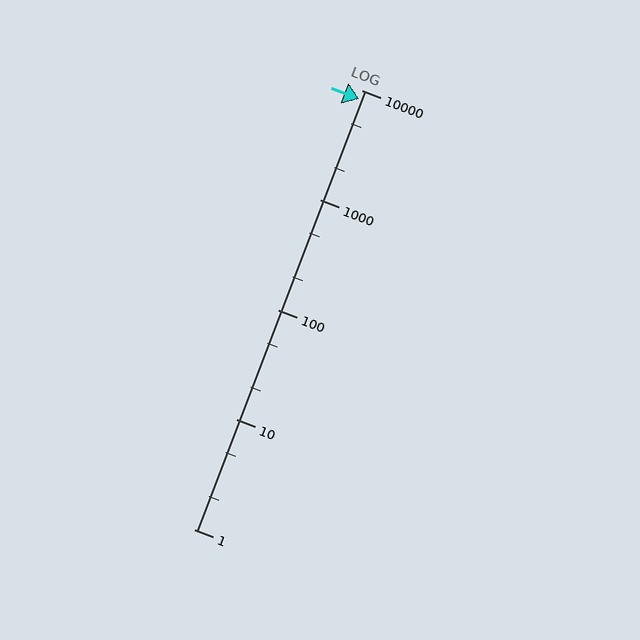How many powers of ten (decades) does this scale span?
The scale spans 4 decades, from 1 to 10000.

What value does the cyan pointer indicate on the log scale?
The pointer indicates approximately 8300.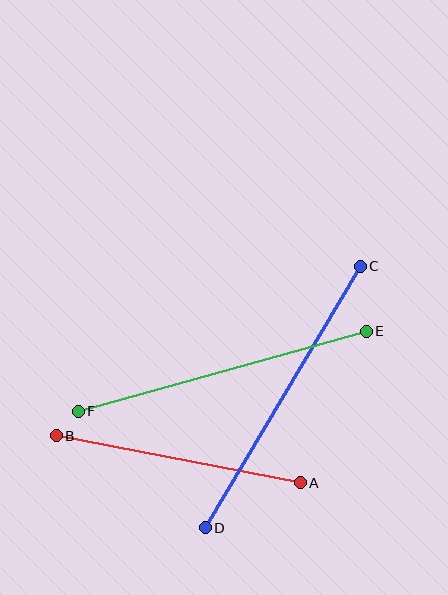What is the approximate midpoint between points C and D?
The midpoint is at approximately (283, 397) pixels.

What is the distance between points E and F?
The distance is approximately 299 pixels.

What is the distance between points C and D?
The distance is approximately 304 pixels.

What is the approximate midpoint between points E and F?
The midpoint is at approximately (222, 371) pixels.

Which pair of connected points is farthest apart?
Points C and D are farthest apart.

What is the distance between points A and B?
The distance is approximately 248 pixels.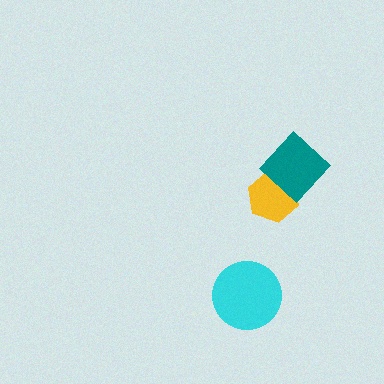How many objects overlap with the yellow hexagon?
1 object overlaps with the yellow hexagon.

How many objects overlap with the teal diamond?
1 object overlaps with the teal diamond.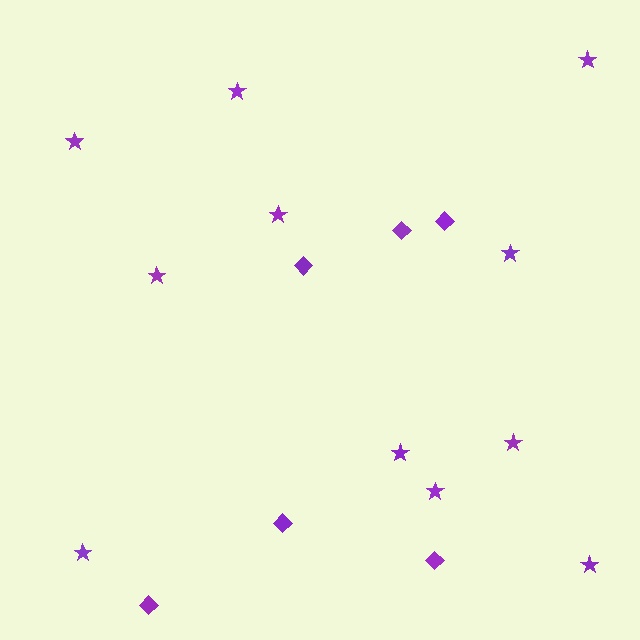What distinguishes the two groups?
There are 2 groups: one group of stars (11) and one group of diamonds (6).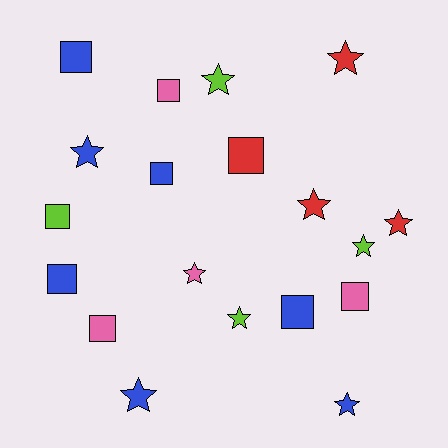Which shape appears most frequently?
Star, with 10 objects.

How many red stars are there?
There are 3 red stars.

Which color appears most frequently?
Blue, with 7 objects.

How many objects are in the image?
There are 19 objects.